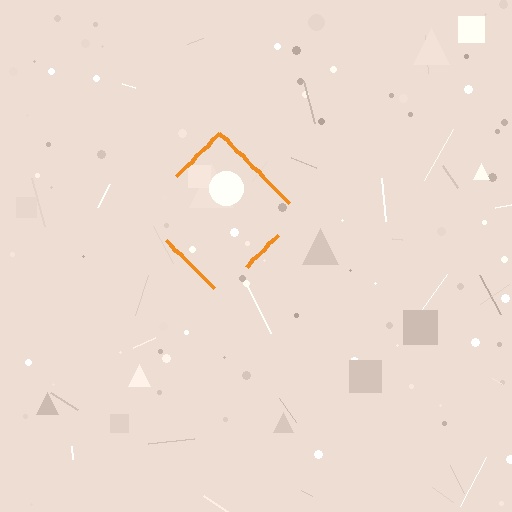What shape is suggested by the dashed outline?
The dashed outline suggests a diamond.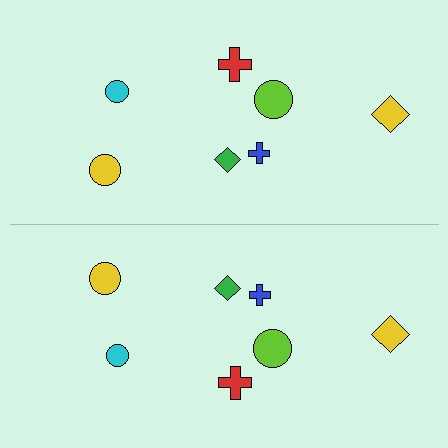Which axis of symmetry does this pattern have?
The pattern has a horizontal axis of symmetry running through the center of the image.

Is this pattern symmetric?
Yes, this pattern has bilateral (reflection) symmetry.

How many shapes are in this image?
There are 14 shapes in this image.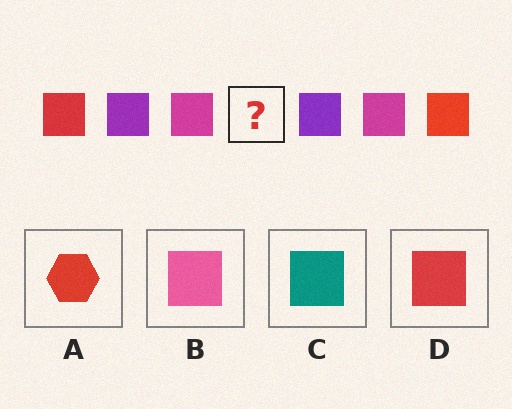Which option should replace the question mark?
Option D.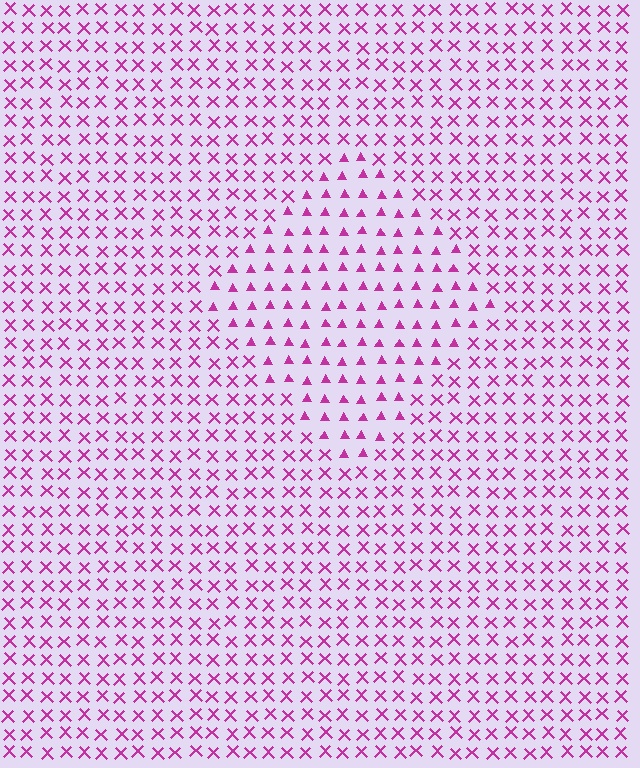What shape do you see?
I see a diamond.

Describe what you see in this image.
The image is filled with small magenta elements arranged in a uniform grid. A diamond-shaped region contains triangles, while the surrounding area contains X marks. The boundary is defined purely by the change in element shape.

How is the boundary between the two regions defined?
The boundary is defined by a change in element shape: triangles inside vs. X marks outside. All elements share the same color and spacing.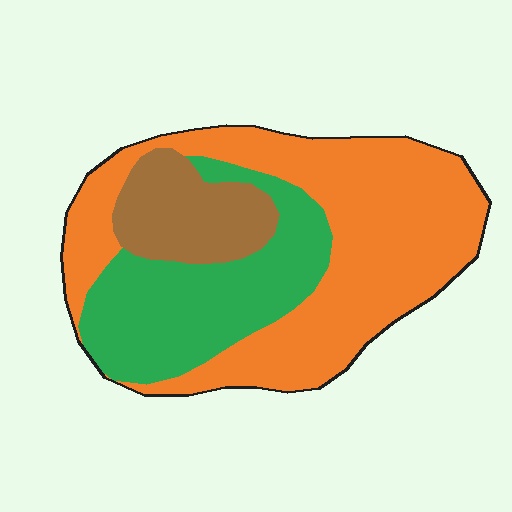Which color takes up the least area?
Brown, at roughly 15%.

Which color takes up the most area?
Orange, at roughly 55%.